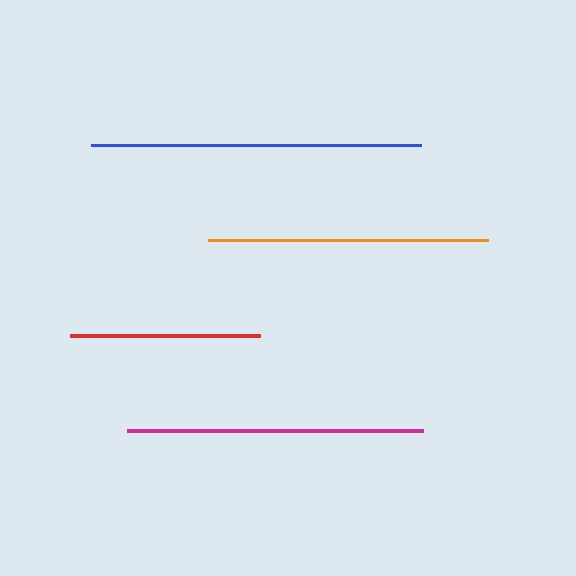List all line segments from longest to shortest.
From longest to shortest: blue, magenta, orange, red.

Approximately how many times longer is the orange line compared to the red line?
The orange line is approximately 1.5 times the length of the red line.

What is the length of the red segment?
The red segment is approximately 191 pixels long.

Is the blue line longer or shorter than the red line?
The blue line is longer than the red line.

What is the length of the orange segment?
The orange segment is approximately 280 pixels long.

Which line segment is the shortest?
The red line is the shortest at approximately 191 pixels.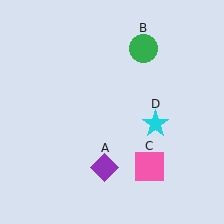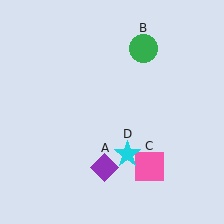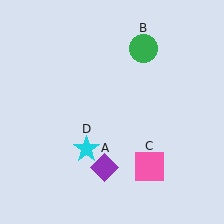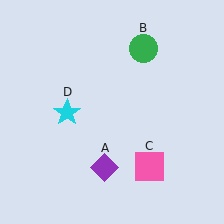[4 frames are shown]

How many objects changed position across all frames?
1 object changed position: cyan star (object D).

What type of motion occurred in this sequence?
The cyan star (object D) rotated clockwise around the center of the scene.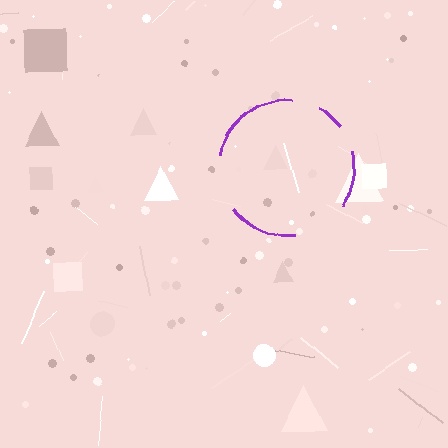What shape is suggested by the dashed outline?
The dashed outline suggests a circle.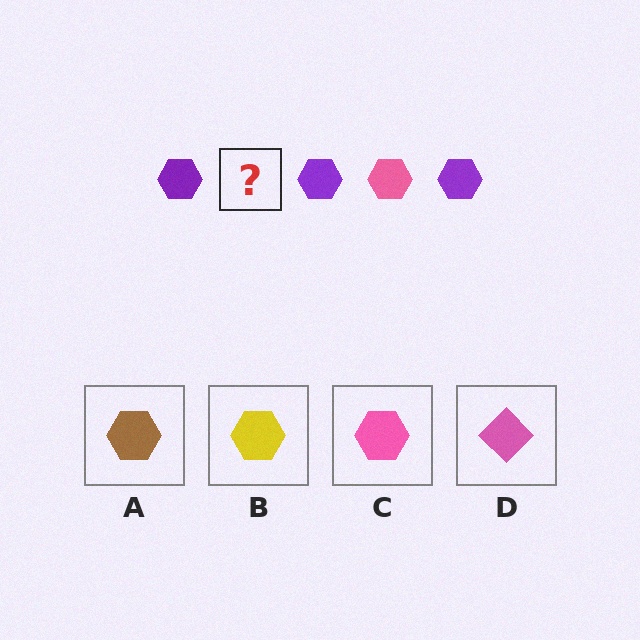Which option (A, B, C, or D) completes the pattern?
C.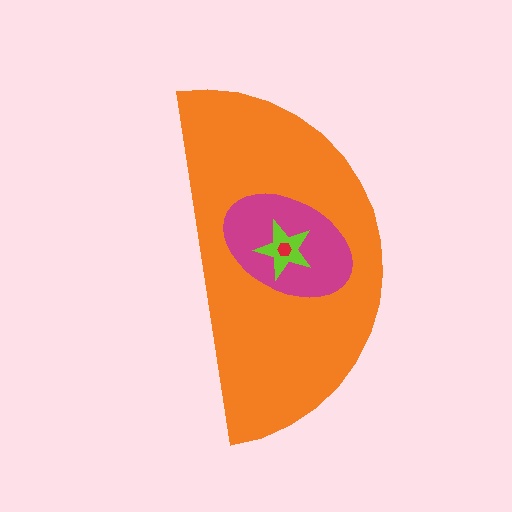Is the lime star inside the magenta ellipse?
Yes.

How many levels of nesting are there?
4.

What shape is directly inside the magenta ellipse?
The lime star.